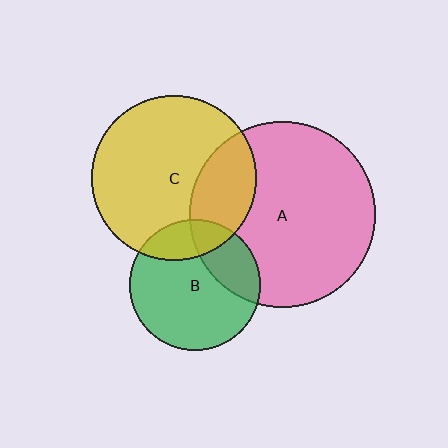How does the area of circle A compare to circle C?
Approximately 1.3 times.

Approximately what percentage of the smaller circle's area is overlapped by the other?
Approximately 25%.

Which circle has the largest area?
Circle A (pink).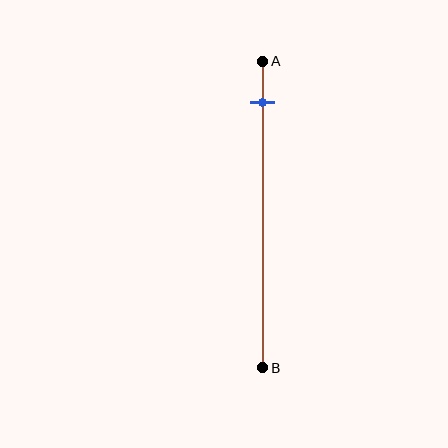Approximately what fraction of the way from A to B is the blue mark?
The blue mark is approximately 15% of the way from A to B.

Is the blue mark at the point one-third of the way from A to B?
No, the mark is at about 15% from A, not at the 33% one-third point.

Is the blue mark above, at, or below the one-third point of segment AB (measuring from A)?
The blue mark is above the one-third point of segment AB.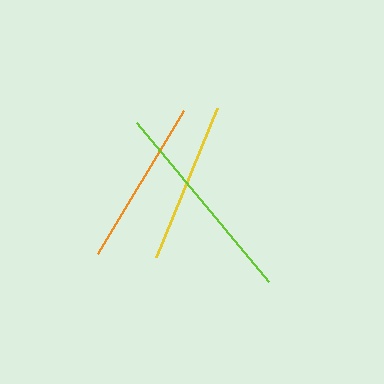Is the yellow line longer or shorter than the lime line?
The lime line is longer than the yellow line.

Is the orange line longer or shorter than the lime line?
The lime line is longer than the orange line.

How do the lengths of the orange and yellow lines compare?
The orange and yellow lines are approximately the same length.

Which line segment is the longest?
The lime line is the longest at approximately 207 pixels.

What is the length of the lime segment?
The lime segment is approximately 207 pixels long.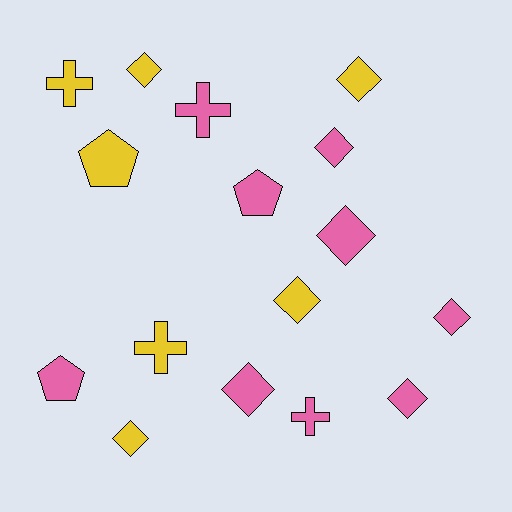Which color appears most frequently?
Pink, with 9 objects.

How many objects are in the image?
There are 16 objects.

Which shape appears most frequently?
Diamond, with 9 objects.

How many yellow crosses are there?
There are 2 yellow crosses.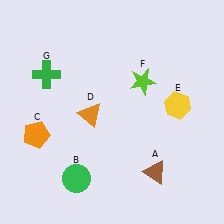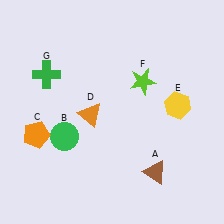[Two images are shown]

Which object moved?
The green circle (B) moved up.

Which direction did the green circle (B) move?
The green circle (B) moved up.